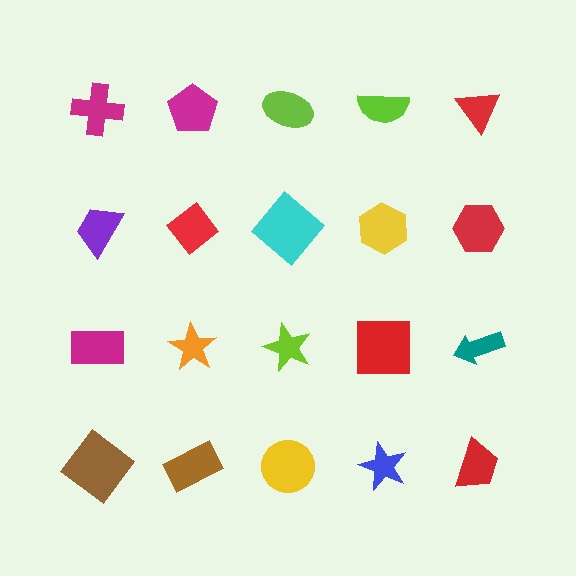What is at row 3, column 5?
A teal arrow.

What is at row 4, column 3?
A yellow circle.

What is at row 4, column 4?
A blue star.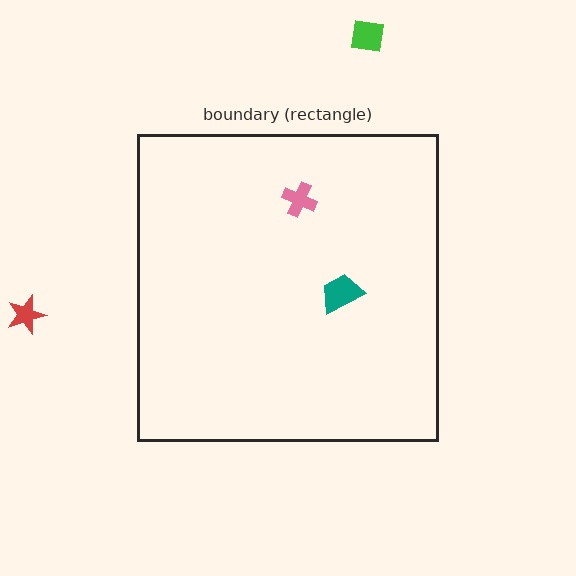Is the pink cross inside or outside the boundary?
Inside.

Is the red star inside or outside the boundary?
Outside.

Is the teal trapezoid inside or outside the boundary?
Inside.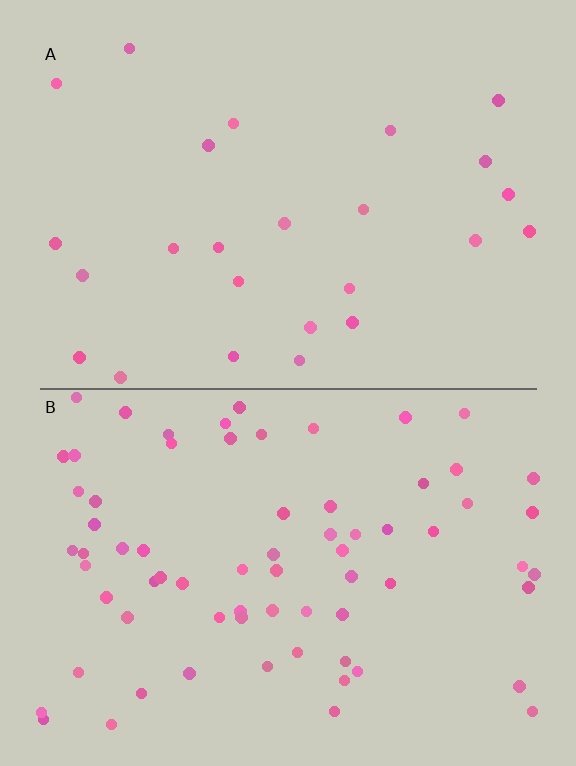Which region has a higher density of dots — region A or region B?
B (the bottom).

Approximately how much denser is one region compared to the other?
Approximately 2.8× — region B over region A.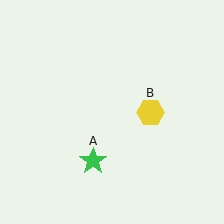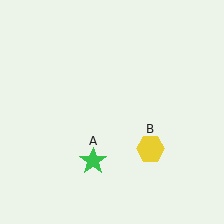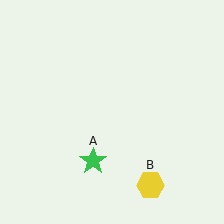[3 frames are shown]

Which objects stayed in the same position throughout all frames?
Green star (object A) remained stationary.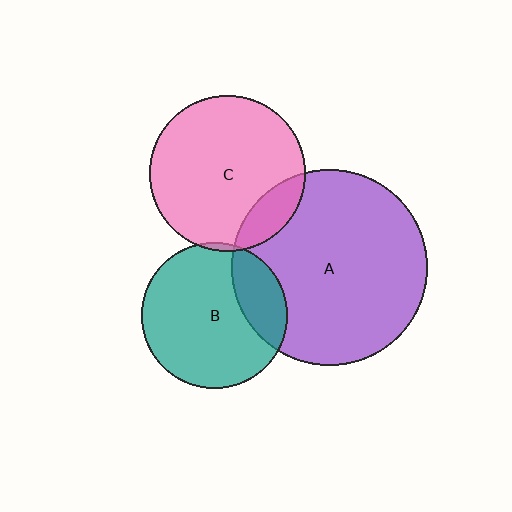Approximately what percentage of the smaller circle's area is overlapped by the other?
Approximately 5%.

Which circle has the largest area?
Circle A (purple).